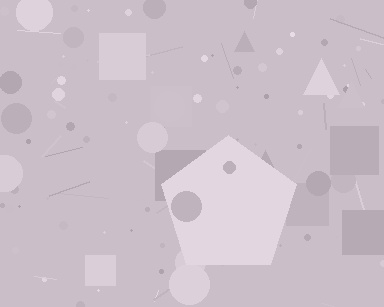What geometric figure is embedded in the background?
A pentagon is embedded in the background.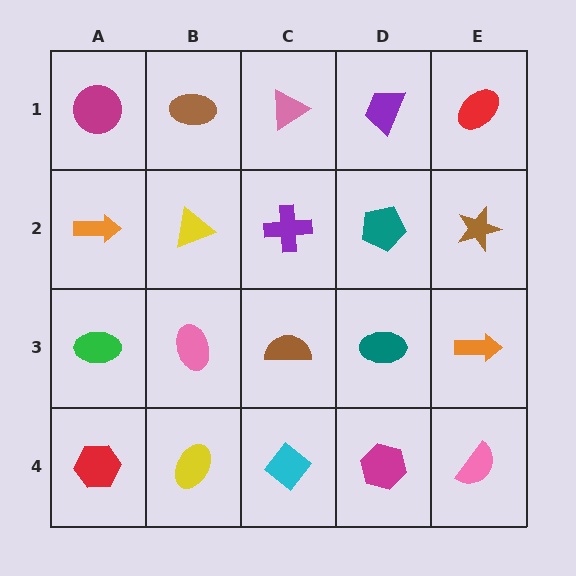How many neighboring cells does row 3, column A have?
3.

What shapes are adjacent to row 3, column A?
An orange arrow (row 2, column A), a red hexagon (row 4, column A), a pink ellipse (row 3, column B).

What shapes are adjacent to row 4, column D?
A teal ellipse (row 3, column D), a cyan diamond (row 4, column C), a pink semicircle (row 4, column E).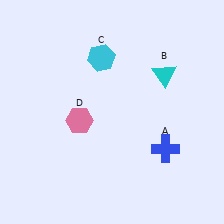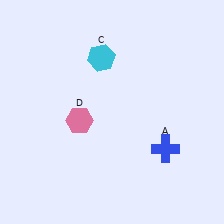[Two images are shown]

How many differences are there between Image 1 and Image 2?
There is 1 difference between the two images.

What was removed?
The cyan triangle (B) was removed in Image 2.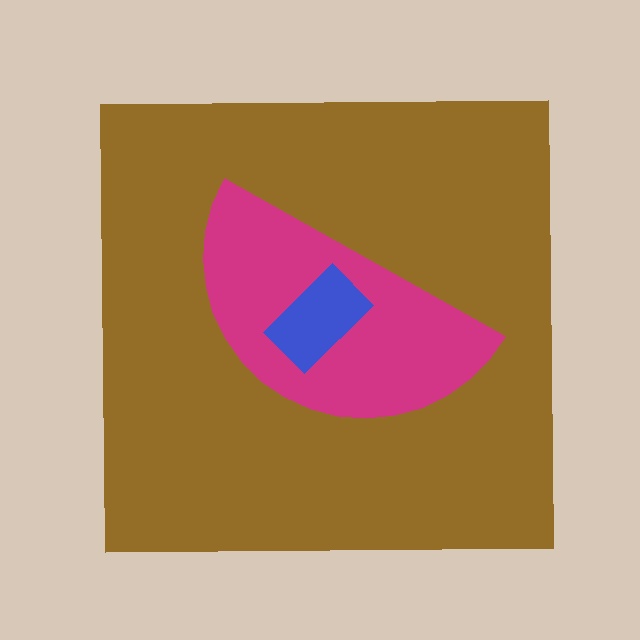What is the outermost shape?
The brown square.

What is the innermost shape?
The blue rectangle.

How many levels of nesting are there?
3.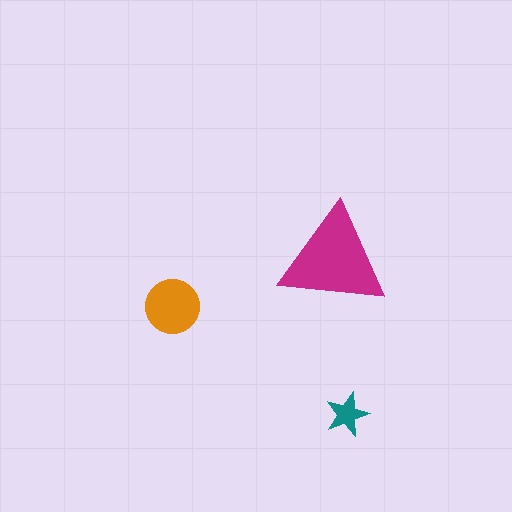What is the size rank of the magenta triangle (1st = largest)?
1st.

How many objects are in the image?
There are 3 objects in the image.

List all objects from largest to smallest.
The magenta triangle, the orange circle, the teal star.